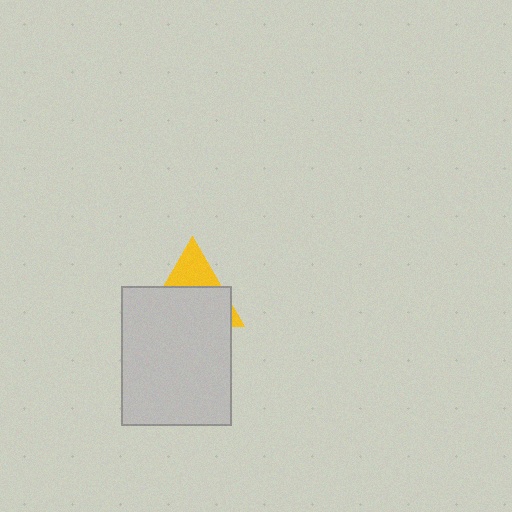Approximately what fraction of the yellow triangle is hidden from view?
Roughly 67% of the yellow triangle is hidden behind the light gray rectangle.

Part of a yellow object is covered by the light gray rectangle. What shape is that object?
It is a triangle.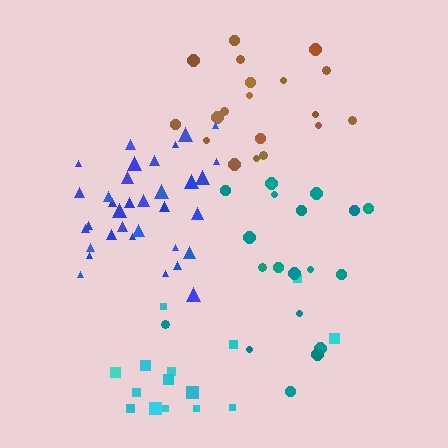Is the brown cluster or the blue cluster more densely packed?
Blue.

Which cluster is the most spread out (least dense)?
Cyan.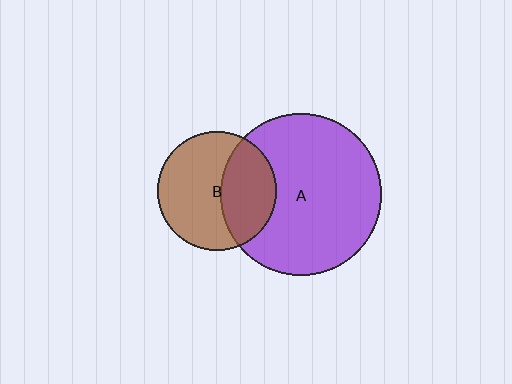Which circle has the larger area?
Circle A (purple).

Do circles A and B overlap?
Yes.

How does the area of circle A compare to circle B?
Approximately 1.8 times.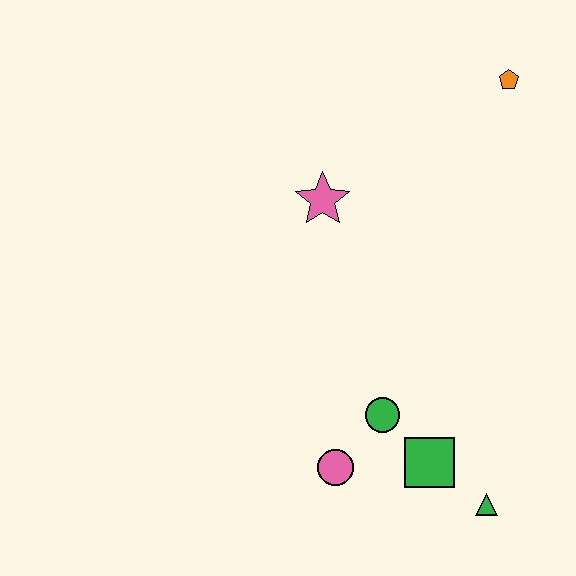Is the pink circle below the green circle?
Yes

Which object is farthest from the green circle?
The orange pentagon is farthest from the green circle.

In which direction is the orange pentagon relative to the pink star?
The orange pentagon is to the right of the pink star.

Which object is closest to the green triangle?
The green square is closest to the green triangle.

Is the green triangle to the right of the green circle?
Yes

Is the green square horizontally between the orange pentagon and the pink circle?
Yes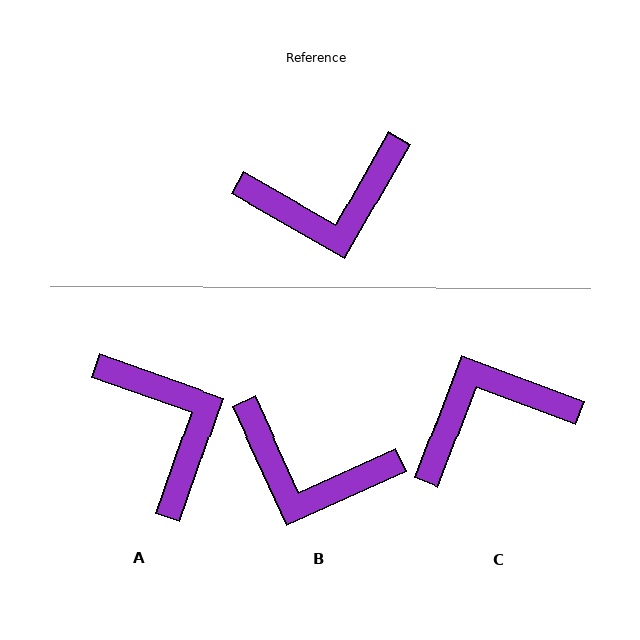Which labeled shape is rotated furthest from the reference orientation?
C, about 171 degrees away.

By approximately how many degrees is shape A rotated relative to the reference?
Approximately 100 degrees counter-clockwise.